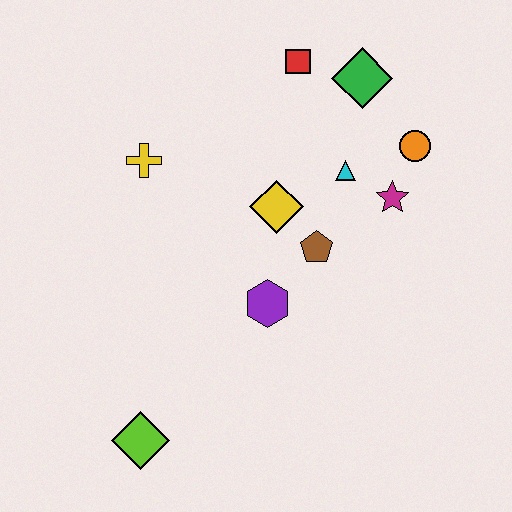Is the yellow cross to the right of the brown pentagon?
No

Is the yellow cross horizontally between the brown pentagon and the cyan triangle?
No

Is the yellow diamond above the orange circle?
No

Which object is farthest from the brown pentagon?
The lime diamond is farthest from the brown pentagon.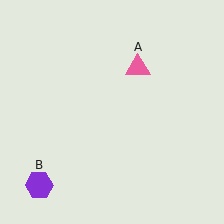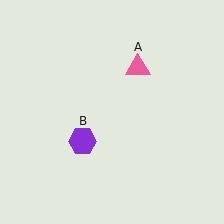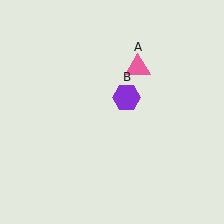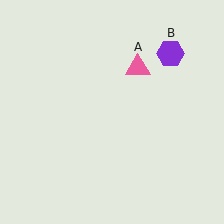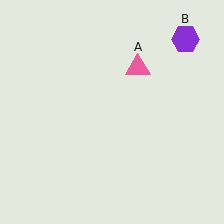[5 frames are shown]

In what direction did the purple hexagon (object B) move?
The purple hexagon (object B) moved up and to the right.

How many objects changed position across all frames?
1 object changed position: purple hexagon (object B).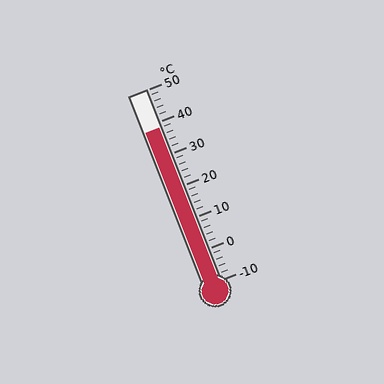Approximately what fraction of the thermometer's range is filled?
The thermometer is filled to approximately 80% of its range.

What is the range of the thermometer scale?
The thermometer scale ranges from -10°C to 50°C.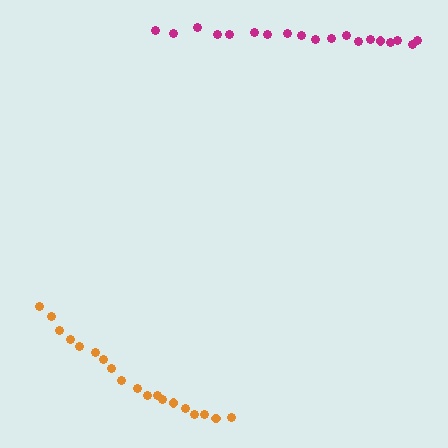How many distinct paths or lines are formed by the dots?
There are 2 distinct paths.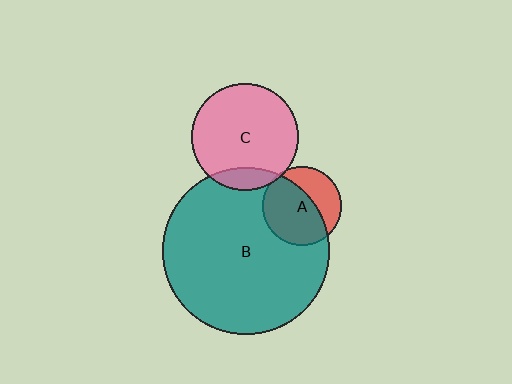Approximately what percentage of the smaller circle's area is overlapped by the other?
Approximately 15%.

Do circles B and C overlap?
Yes.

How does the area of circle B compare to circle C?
Approximately 2.4 times.